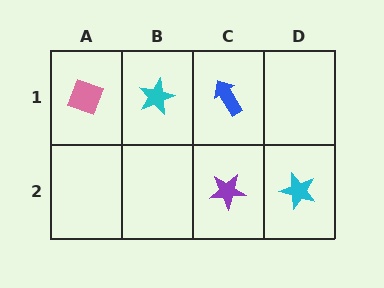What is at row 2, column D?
A cyan star.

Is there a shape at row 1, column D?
No, that cell is empty.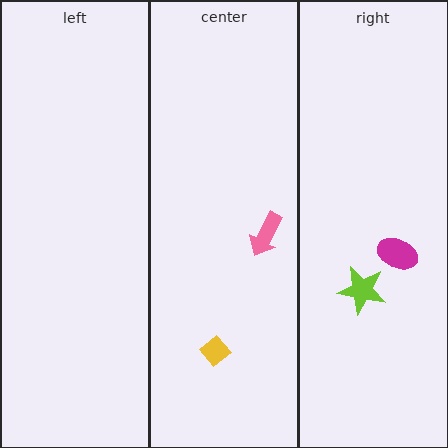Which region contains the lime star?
The right region.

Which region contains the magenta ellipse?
The right region.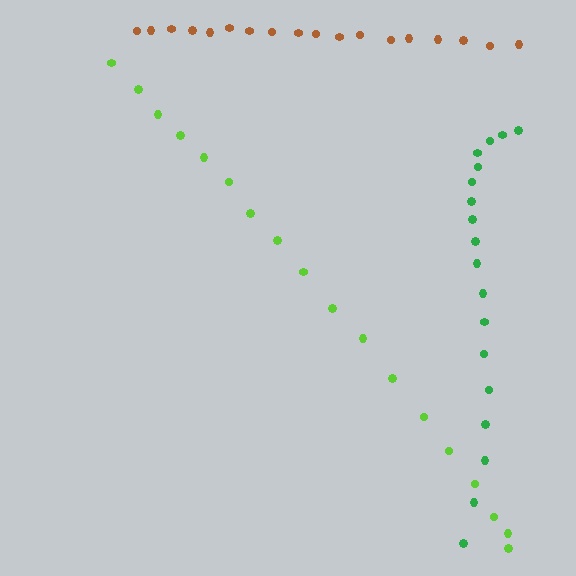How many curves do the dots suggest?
There are 3 distinct paths.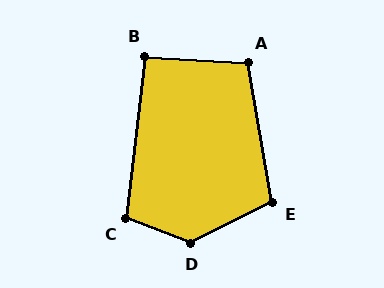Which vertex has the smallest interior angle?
B, at approximately 94 degrees.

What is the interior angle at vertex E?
Approximately 107 degrees (obtuse).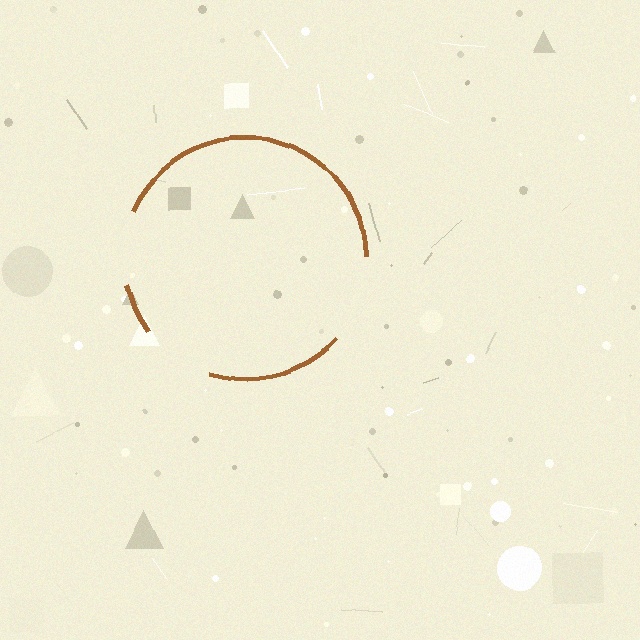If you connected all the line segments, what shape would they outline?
They would outline a circle.